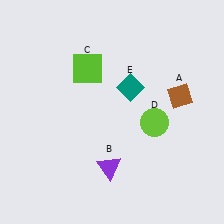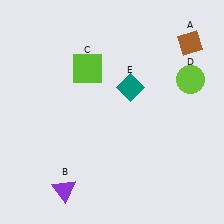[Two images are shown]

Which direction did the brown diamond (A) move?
The brown diamond (A) moved up.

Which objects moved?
The objects that moved are: the brown diamond (A), the purple triangle (B), the lime circle (D).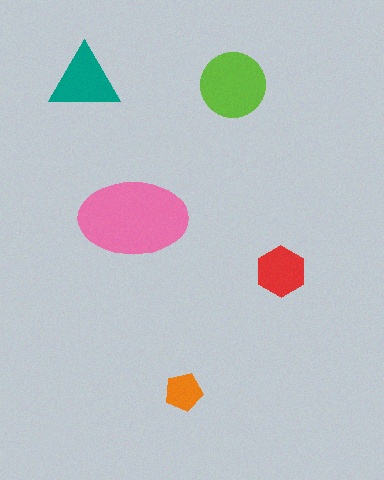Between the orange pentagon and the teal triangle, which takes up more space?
The teal triangle.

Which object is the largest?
The pink ellipse.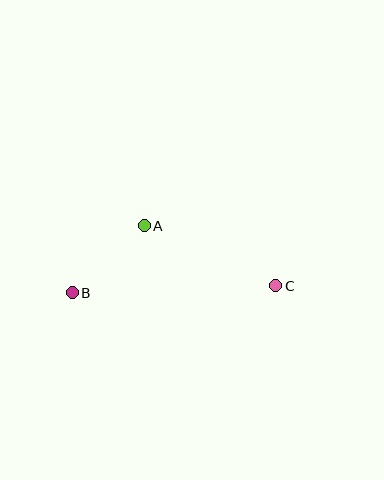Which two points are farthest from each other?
Points B and C are farthest from each other.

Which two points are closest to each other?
Points A and B are closest to each other.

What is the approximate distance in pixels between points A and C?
The distance between A and C is approximately 145 pixels.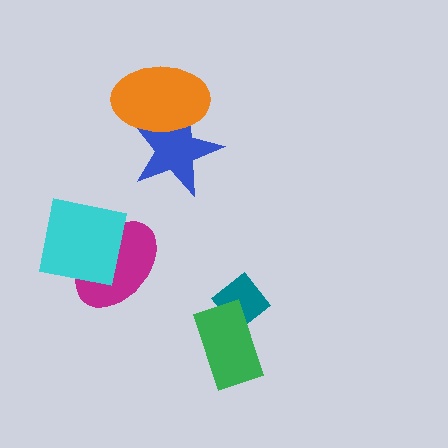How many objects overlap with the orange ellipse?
1 object overlaps with the orange ellipse.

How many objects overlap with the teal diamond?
1 object overlaps with the teal diamond.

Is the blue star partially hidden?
Yes, it is partially covered by another shape.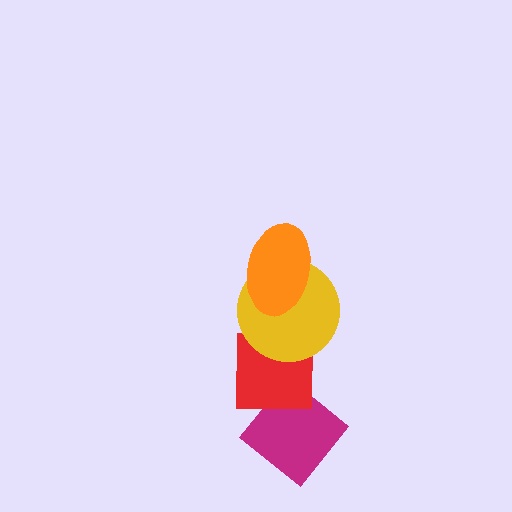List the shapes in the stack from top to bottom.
From top to bottom: the orange ellipse, the yellow circle, the red square, the magenta diamond.